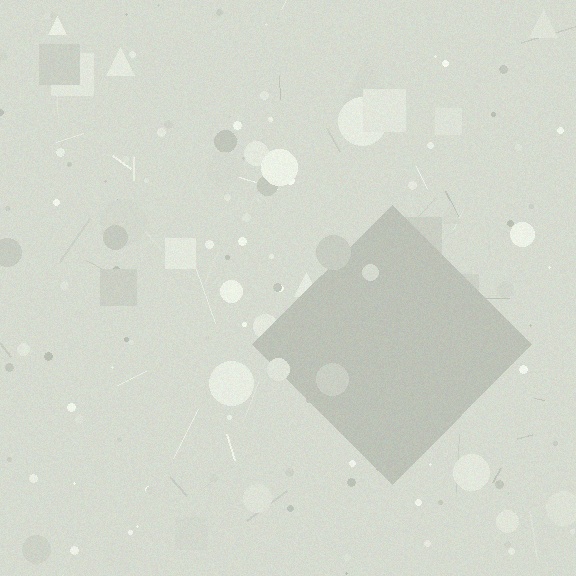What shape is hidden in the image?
A diamond is hidden in the image.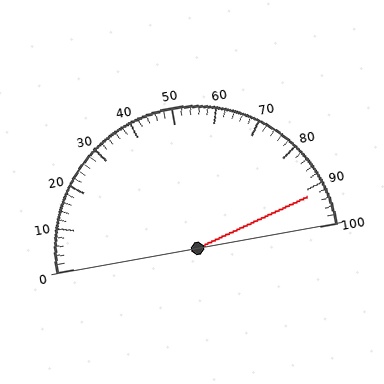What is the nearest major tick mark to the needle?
The nearest major tick mark is 90.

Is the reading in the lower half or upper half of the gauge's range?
The reading is in the upper half of the range (0 to 100).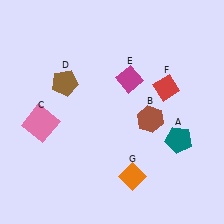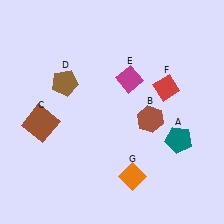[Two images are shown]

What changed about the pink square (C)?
In Image 1, C is pink. In Image 2, it changed to brown.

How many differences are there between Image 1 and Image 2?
There is 1 difference between the two images.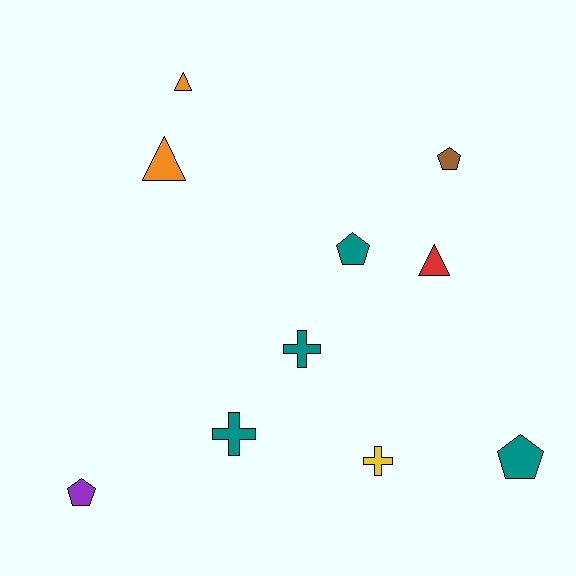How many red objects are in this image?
There is 1 red object.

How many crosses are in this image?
There are 3 crosses.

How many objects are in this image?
There are 10 objects.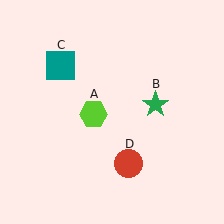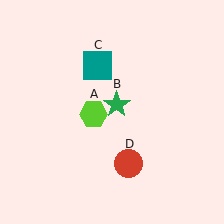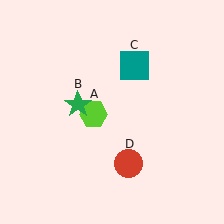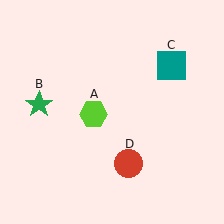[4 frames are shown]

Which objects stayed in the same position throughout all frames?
Lime hexagon (object A) and red circle (object D) remained stationary.